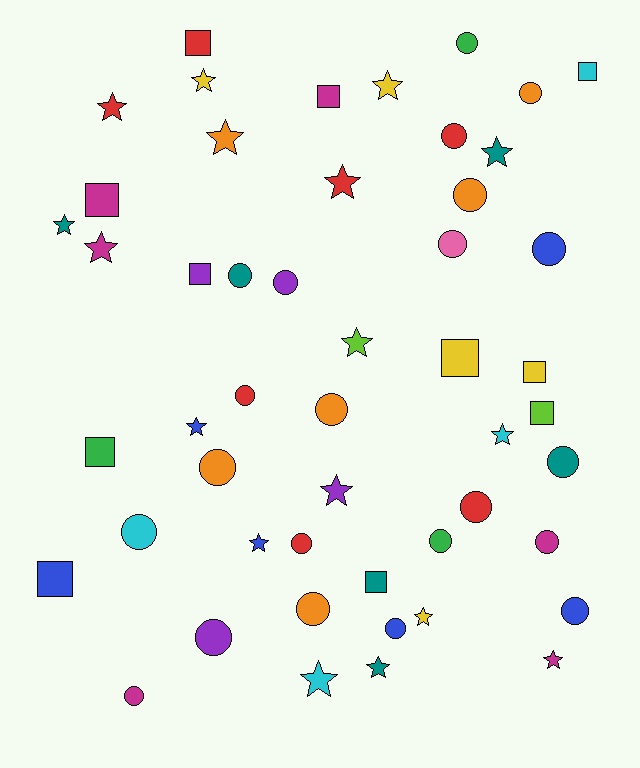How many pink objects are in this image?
There is 1 pink object.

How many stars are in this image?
There are 17 stars.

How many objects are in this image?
There are 50 objects.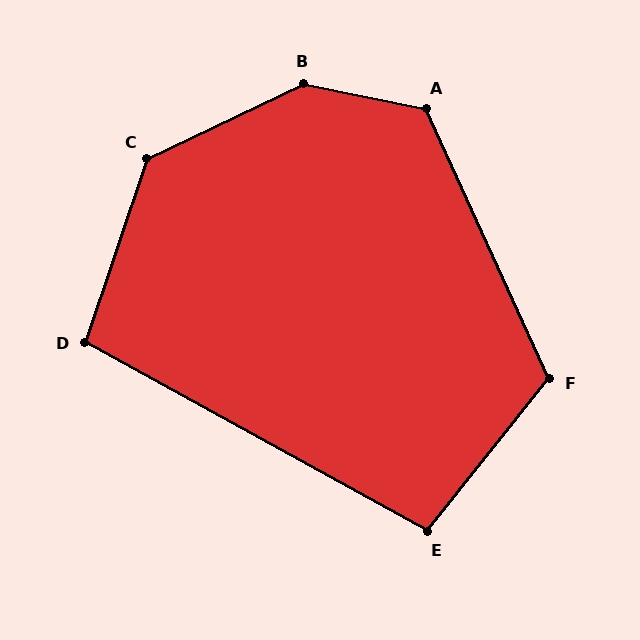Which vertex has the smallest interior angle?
E, at approximately 100 degrees.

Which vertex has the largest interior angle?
B, at approximately 143 degrees.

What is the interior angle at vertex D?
Approximately 100 degrees (obtuse).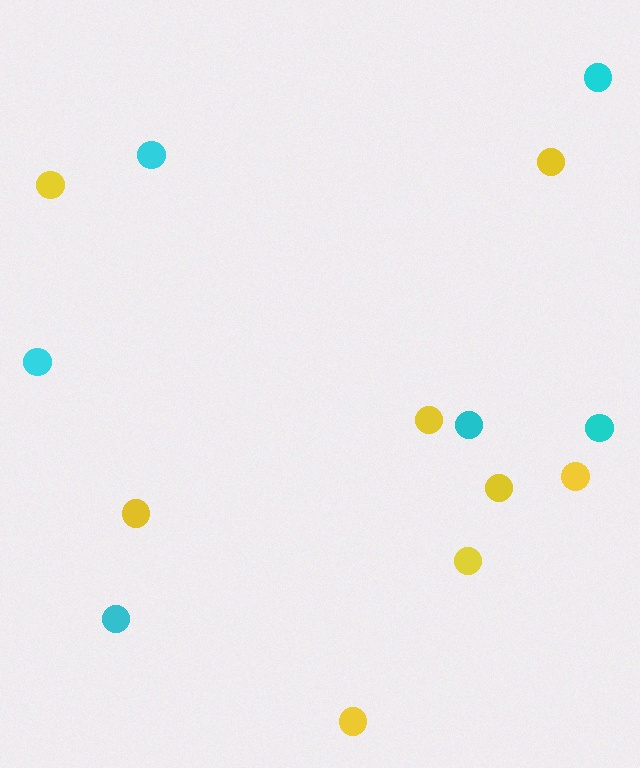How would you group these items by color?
There are 2 groups: one group of yellow circles (8) and one group of cyan circles (6).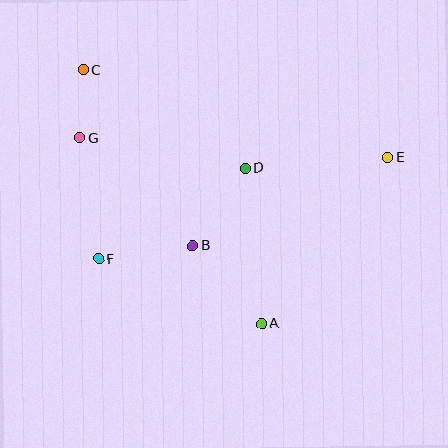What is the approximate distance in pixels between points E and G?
The distance between E and G is approximately 309 pixels.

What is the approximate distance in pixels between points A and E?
The distance between A and E is approximately 209 pixels.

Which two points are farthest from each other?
Points C and E are farthest from each other.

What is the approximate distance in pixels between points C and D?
The distance between C and D is approximately 190 pixels.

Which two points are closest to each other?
Points C and G are closest to each other.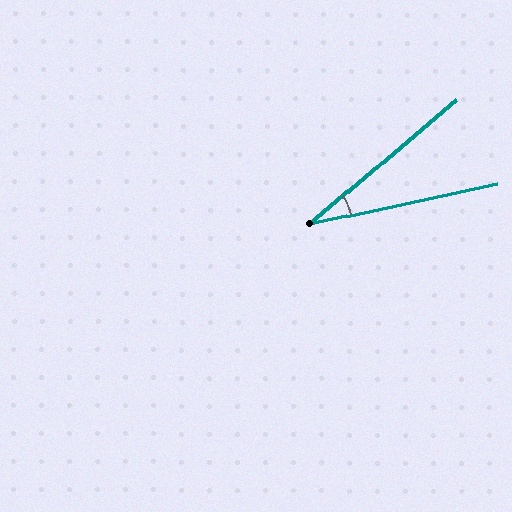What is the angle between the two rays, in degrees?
Approximately 28 degrees.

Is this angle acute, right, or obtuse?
It is acute.